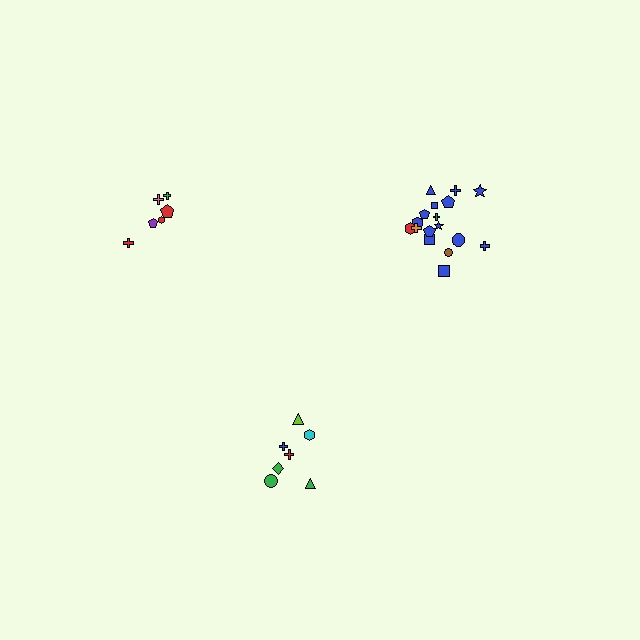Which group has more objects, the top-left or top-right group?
The top-right group.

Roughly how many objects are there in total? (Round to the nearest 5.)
Roughly 30 objects in total.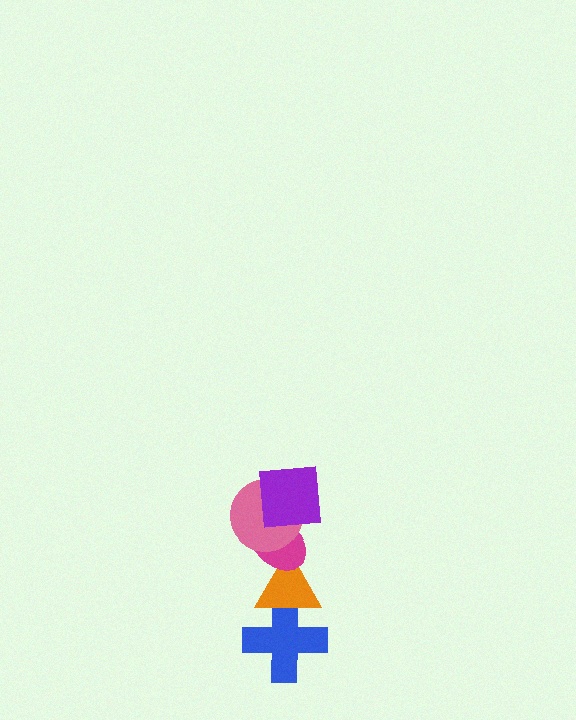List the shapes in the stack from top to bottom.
From top to bottom: the purple square, the pink circle, the magenta ellipse, the orange triangle, the blue cross.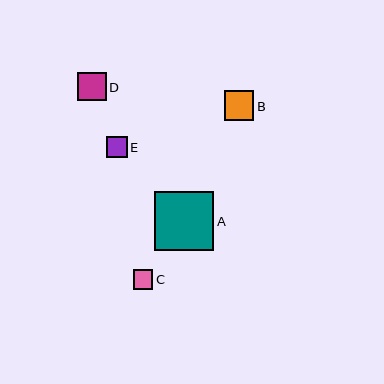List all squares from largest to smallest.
From largest to smallest: A, B, D, E, C.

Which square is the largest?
Square A is the largest with a size of approximately 60 pixels.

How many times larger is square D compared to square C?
Square D is approximately 1.5 times the size of square C.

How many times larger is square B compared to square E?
Square B is approximately 1.4 times the size of square E.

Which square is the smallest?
Square C is the smallest with a size of approximately 19 pixels.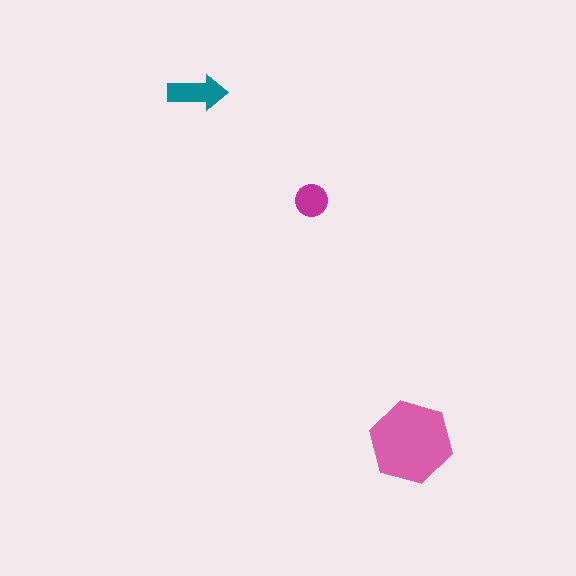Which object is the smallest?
The magenta circle.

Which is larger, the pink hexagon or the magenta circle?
The pink hexagon.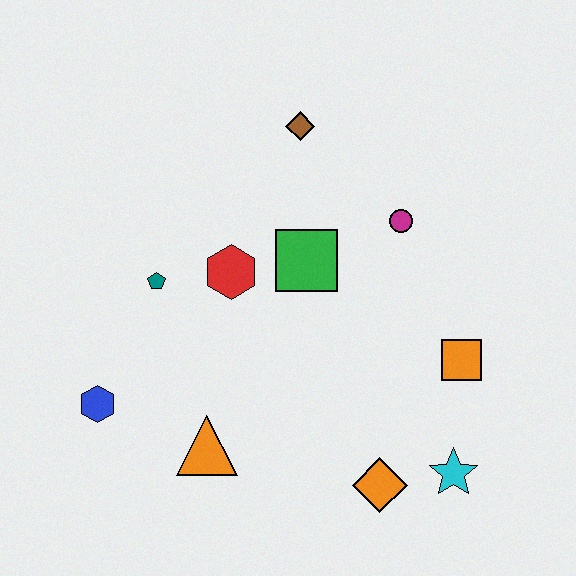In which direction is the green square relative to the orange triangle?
The green square is above the orange triangle.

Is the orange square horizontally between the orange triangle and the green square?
No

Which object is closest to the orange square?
The cyan star is closest to the orange square.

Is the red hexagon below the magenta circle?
Yes